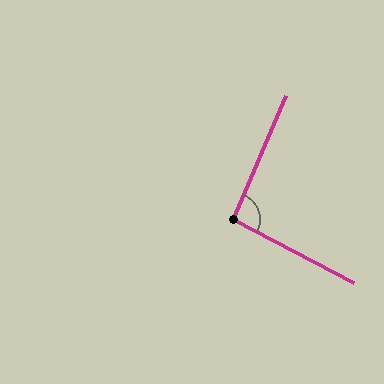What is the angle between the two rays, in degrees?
Approximately 94 degrees.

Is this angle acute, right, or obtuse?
It is approximately a right angle.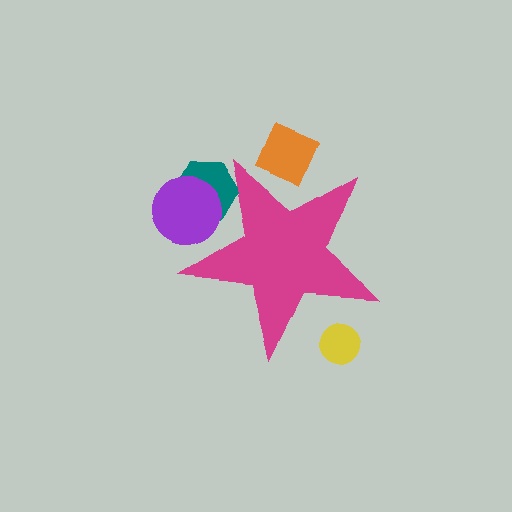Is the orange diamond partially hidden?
Yes, the orange diamond is partially hidden behind the magenta star.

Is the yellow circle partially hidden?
Yes, the yellow circle is partially hidden behind the magenta star.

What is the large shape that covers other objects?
A magenta star.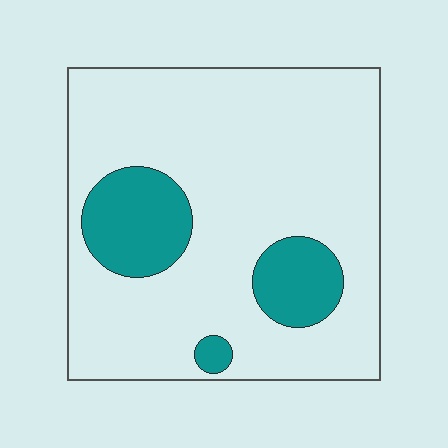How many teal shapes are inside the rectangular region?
3.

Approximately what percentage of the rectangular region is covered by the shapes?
Approximately 20%.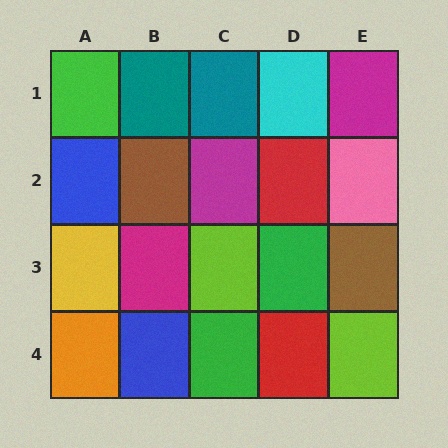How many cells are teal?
2 cells are teal.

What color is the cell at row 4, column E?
Lime.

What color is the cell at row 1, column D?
Cyan.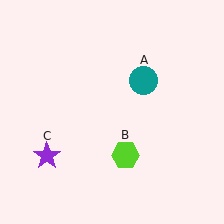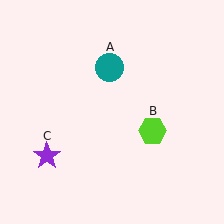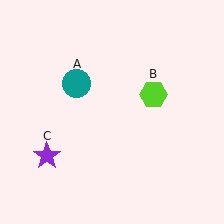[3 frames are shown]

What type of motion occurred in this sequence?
The teal circle (object A), lime hexagon (object B) rotated counterclockwise around the center of the scene.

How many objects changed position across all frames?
2 objects changed position: teal circle (object A), lime hexagon (object B).